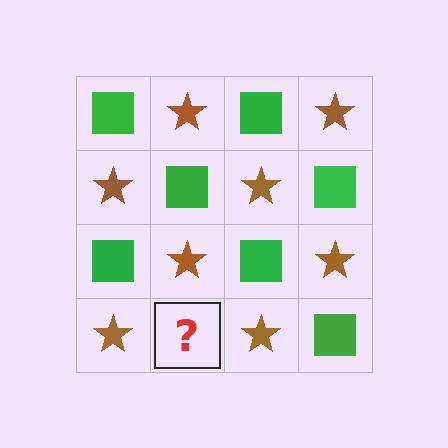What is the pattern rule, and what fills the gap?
The rule is that it alternates green square and brown star in a checkerboard pattern. The gap should be filled with a green square.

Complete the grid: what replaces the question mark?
The question mark should be replaced with a green square.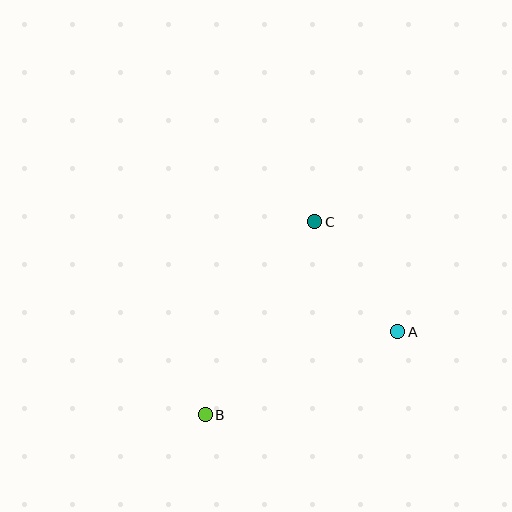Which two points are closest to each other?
Points A and C are closest to each other.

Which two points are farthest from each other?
Points B and C are farthest from each other.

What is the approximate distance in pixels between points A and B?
The distance between A and B is approximately 210 pixels.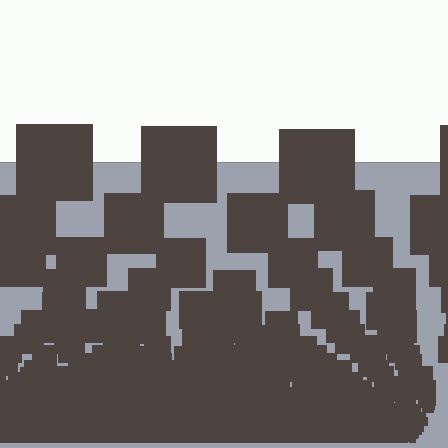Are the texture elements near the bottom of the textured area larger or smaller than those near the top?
Smaller. The gradient is inverted — elements near the bottom are smaller and denser.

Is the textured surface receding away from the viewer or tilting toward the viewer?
The surface appears to tilt toward the viewer. Texture elements get larger and sparser toward the top.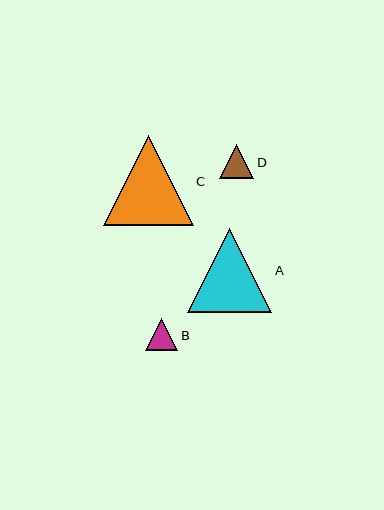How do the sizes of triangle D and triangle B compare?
Triangle D and triangle B are approximately the same size.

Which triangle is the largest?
Triangle C is the largest with a size of approximately 90 pixels.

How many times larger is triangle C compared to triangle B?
Triangle C is approximately 2.8 times the size of triangle B.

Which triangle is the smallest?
Triangle B is the smallest with a size of approximately 33 pixels.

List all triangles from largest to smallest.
From largest to smallest: C, A, D, B.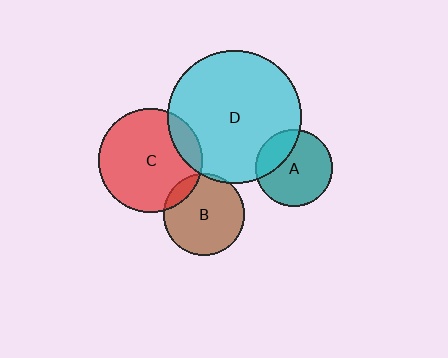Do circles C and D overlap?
Yes.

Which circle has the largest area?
Circle D (cyan).